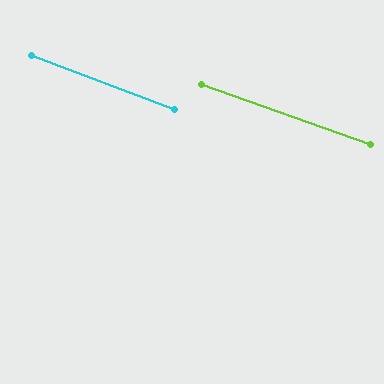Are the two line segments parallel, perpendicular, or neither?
Parallel — their directions differ by only 1.0°.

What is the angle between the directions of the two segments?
Approximately 1 degree.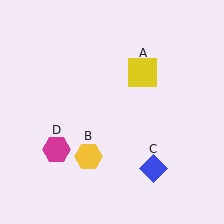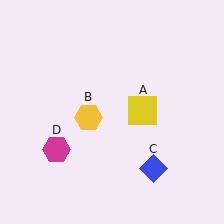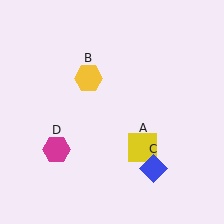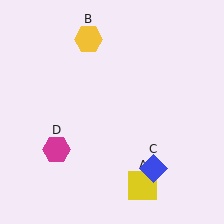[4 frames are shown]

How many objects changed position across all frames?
2 objects changed position: yellow square (object A), yellow hexagon (object B).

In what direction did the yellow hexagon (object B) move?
The yellow hexagon (object B) moved up.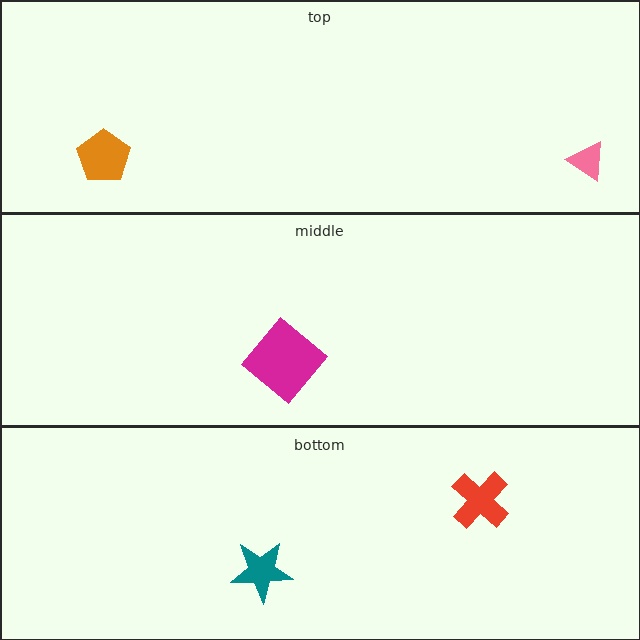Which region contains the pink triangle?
The top region.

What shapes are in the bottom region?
The teal star, the red cross.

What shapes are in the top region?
The pink triangle, the orange pentagon.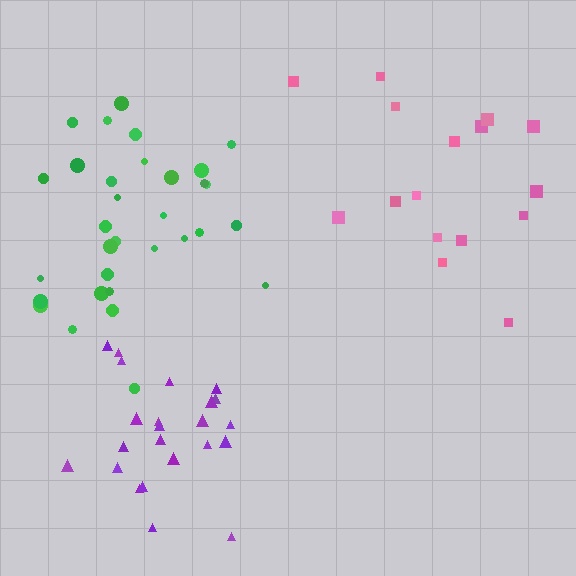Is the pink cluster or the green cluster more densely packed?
Green.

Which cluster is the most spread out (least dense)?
Pink.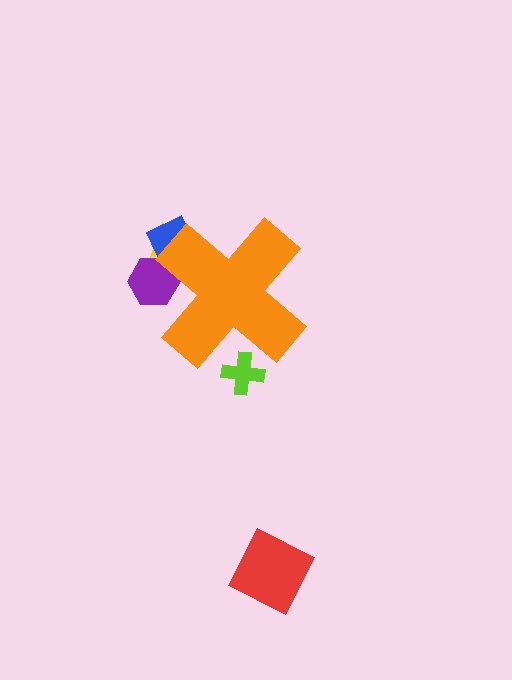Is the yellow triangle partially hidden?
Yes, the yellow triangle is partially hidden behind the orange cross.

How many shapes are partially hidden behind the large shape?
4 shapes are partially hidden.